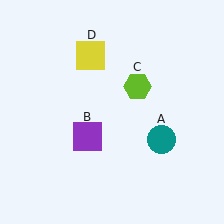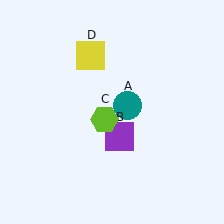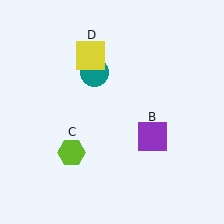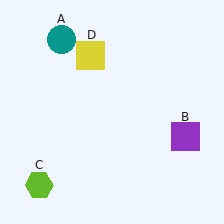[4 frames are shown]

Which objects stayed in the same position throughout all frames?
Yellow square (object D) remained stationary.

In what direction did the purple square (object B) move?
The purple square (object B) moved right.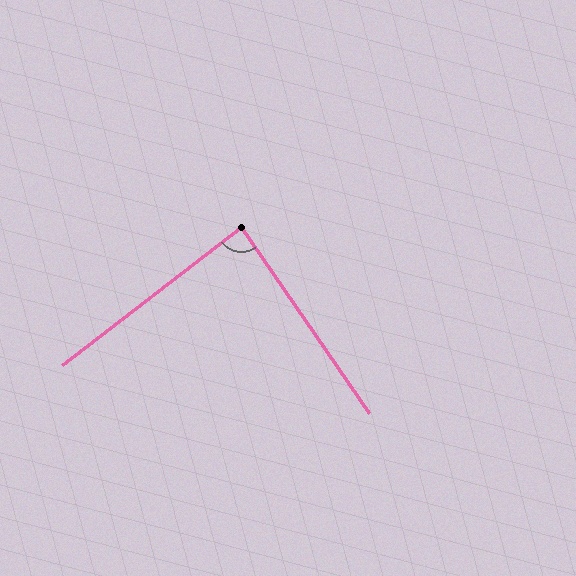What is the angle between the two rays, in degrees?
Approximately 87 degrees.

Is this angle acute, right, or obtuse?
It is approximately a right angle.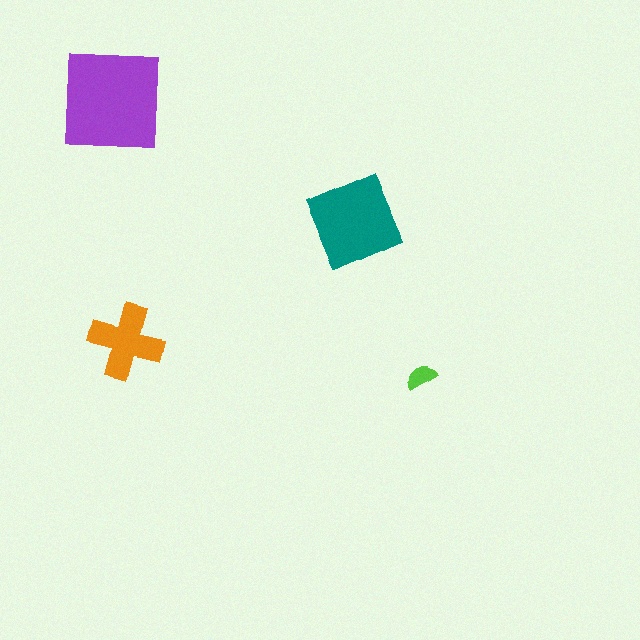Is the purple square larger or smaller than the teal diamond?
Larger.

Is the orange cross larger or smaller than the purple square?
Smaller.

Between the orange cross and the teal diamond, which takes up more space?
The teal diamond.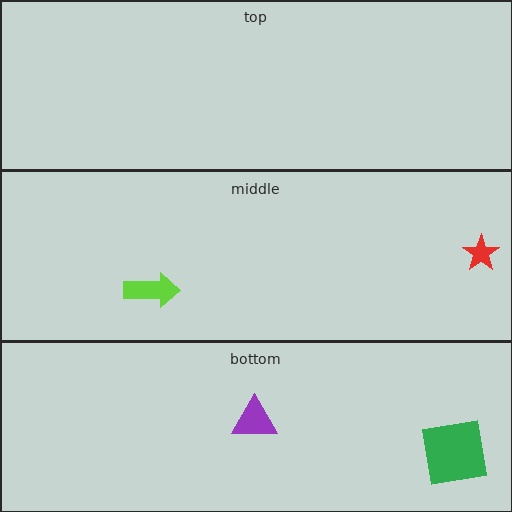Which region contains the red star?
The middle region.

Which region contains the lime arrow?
The middle region.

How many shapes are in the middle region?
2.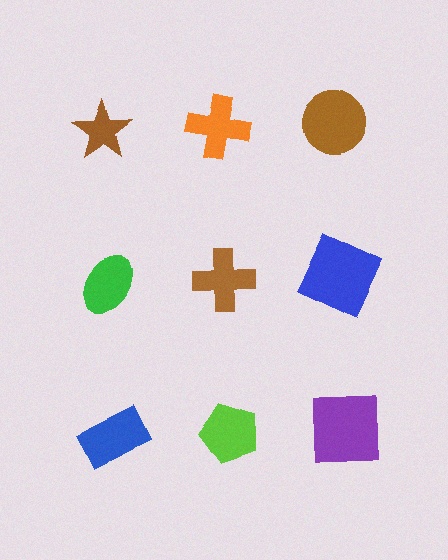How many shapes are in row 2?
3 shapes.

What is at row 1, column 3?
A brown circle.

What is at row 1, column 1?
A brown star.